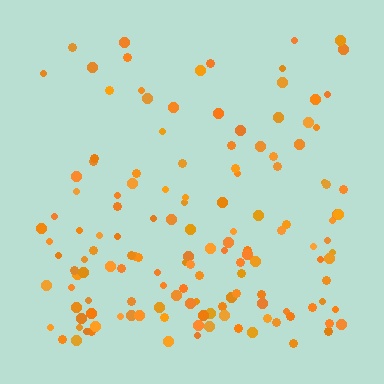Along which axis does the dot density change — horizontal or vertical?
Vertical.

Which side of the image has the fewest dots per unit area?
The top.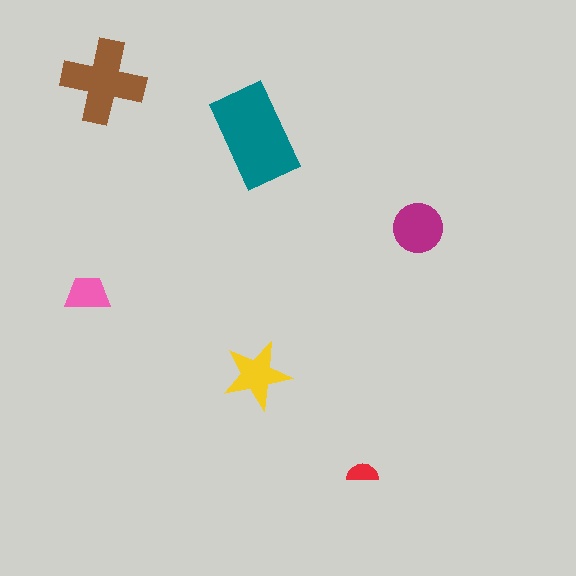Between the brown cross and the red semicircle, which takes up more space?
The brown cross.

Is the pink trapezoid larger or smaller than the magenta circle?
Smaller.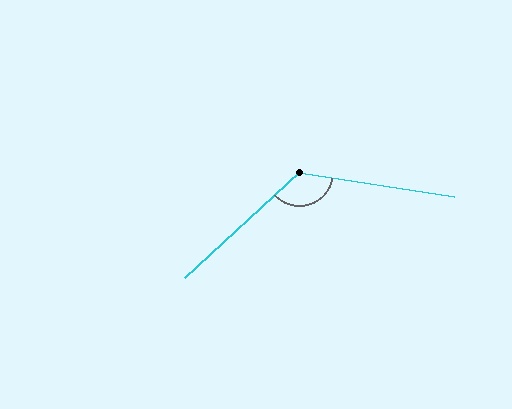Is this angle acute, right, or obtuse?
It is obtuse.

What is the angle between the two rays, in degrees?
Approximately 129 degrees.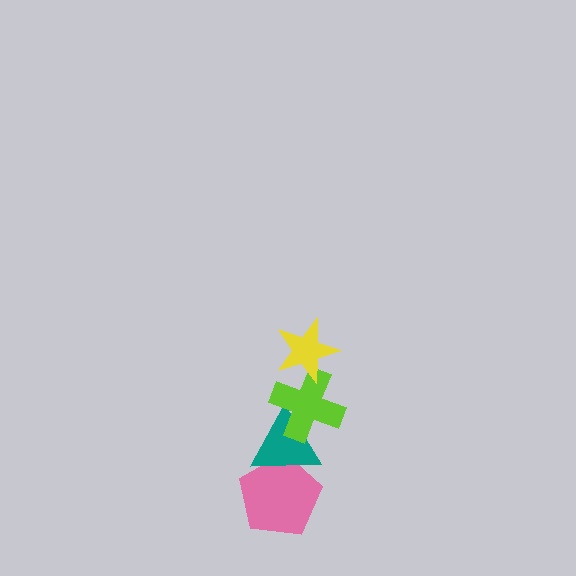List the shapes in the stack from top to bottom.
From top to bottom: the yellow star, the lime cross, the teal triangle, the pink pentagon.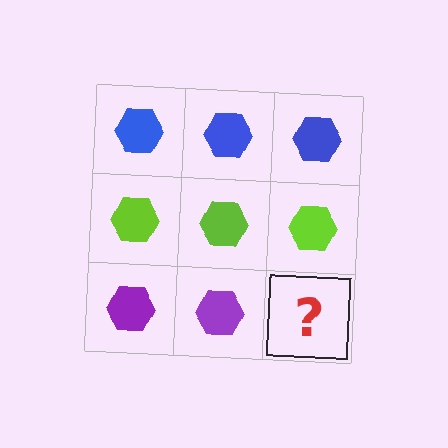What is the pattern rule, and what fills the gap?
The rule is that each row has a consistent color. The gap should be filled with a purple hexagon.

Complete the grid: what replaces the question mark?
The question mark should be replaced with a purple hexagon.